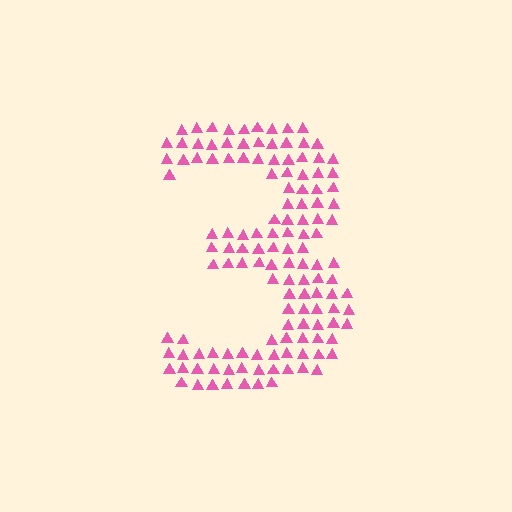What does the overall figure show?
The overall figure shows the digit 3.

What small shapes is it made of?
It is made of small triangles.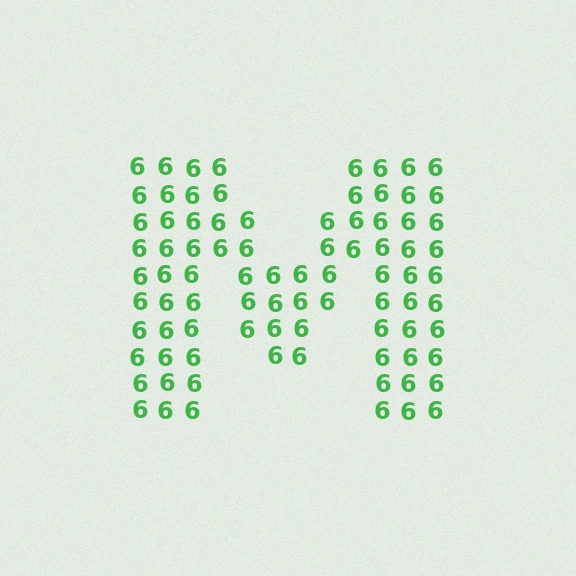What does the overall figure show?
The overall figure shows the letter M.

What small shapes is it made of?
It is made of small digit 6's.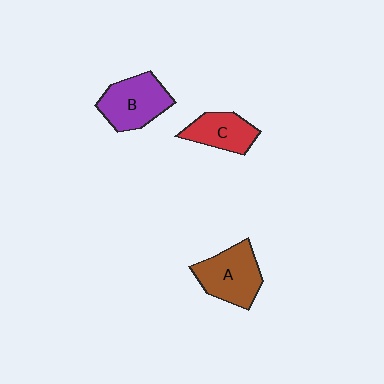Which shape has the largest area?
Shape A (brown).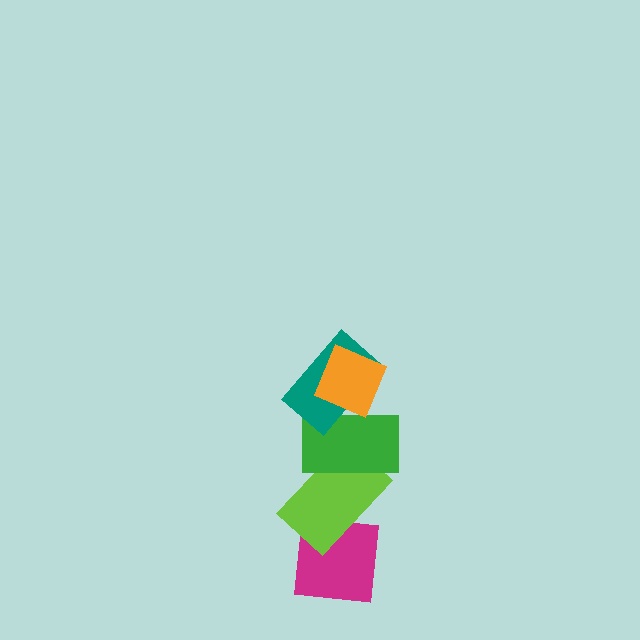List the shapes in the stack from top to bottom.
From top to bottom: the orange diamond, the teal rectangle, the green rectangle, the lime rectangle, the magenta square.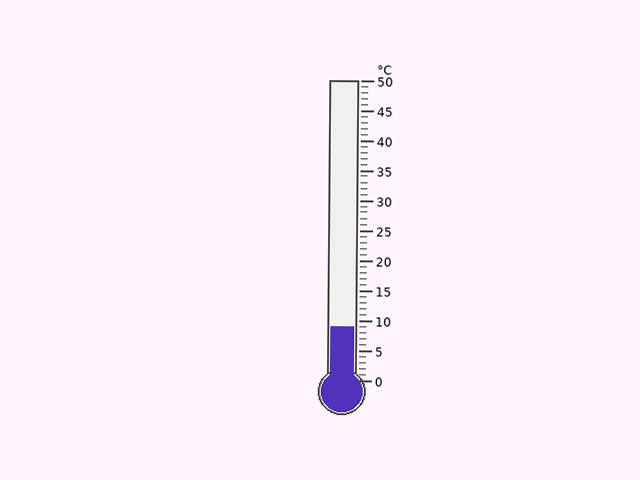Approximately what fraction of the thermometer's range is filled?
The thermometer is filled to approximately 20% of its range.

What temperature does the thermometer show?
The thermometer shows approximately 9°C.